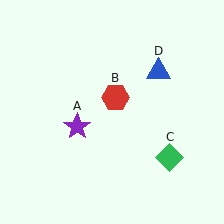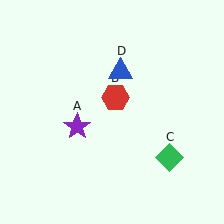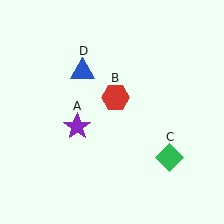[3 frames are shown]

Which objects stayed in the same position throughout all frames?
Purple star (object A) and red hexagon (object B) and green diamond (object C) remained stationary.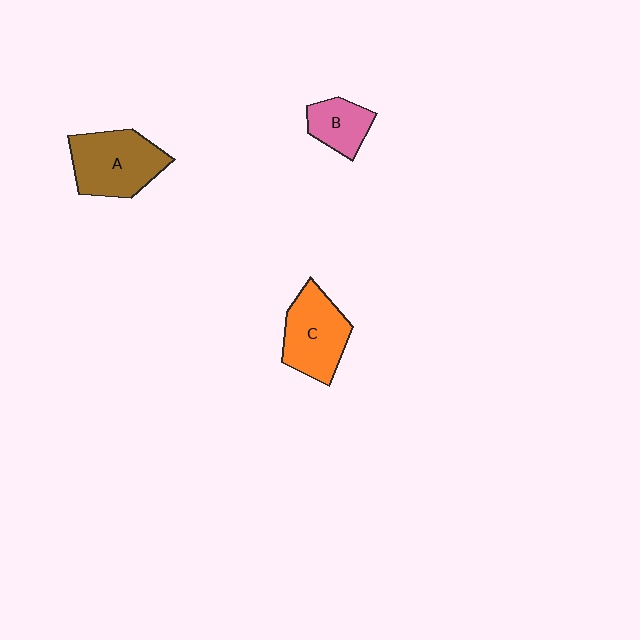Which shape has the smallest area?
Shape B (pink).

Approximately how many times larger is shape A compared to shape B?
Approximately 1.9 times.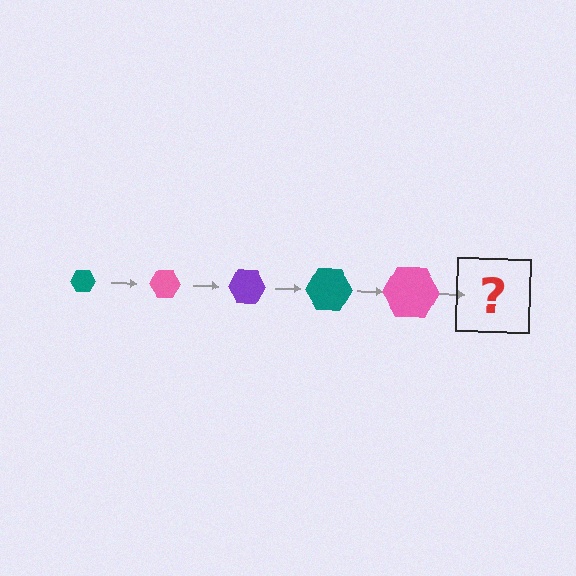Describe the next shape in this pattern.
It should be a purple hexagon, larger than the previous one.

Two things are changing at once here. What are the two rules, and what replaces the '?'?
The two rules are that the hexagon grows larger each step and the color cycles through teal, pink, and purple. The '?' should be a purple hexagon, larger than the previous one.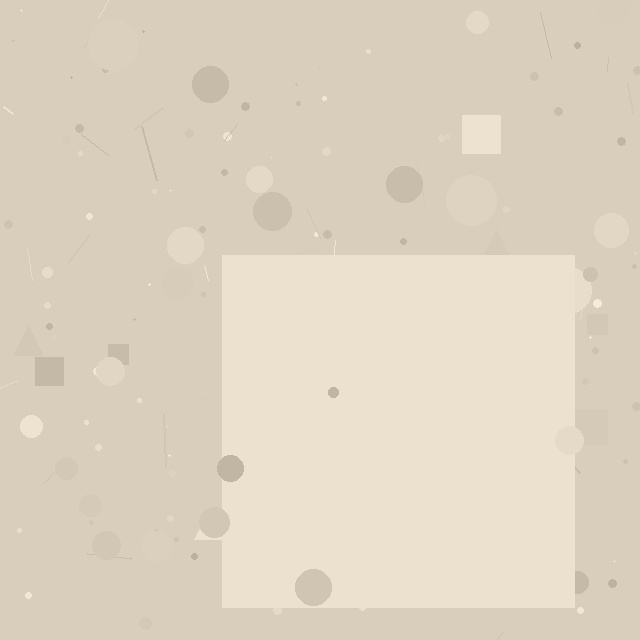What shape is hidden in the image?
A square is hidden in the image.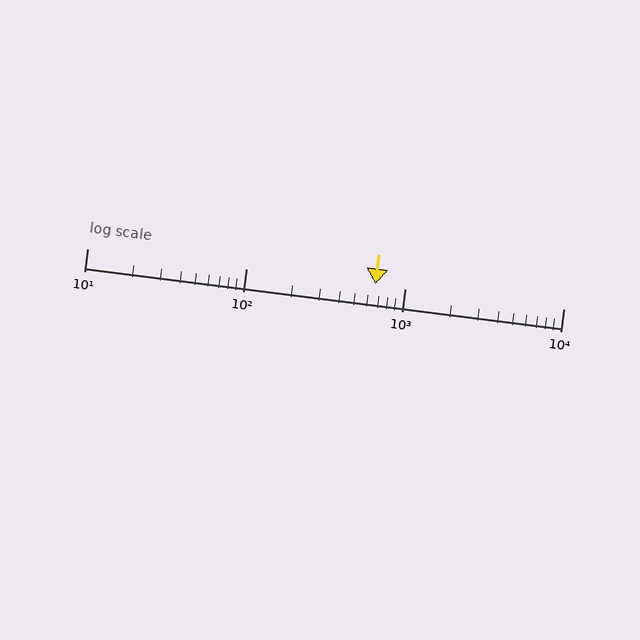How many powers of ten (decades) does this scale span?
The scale spans 3 decades, from 10 to 10000.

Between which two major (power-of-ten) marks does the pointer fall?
The pointer is between 100 and 1000.